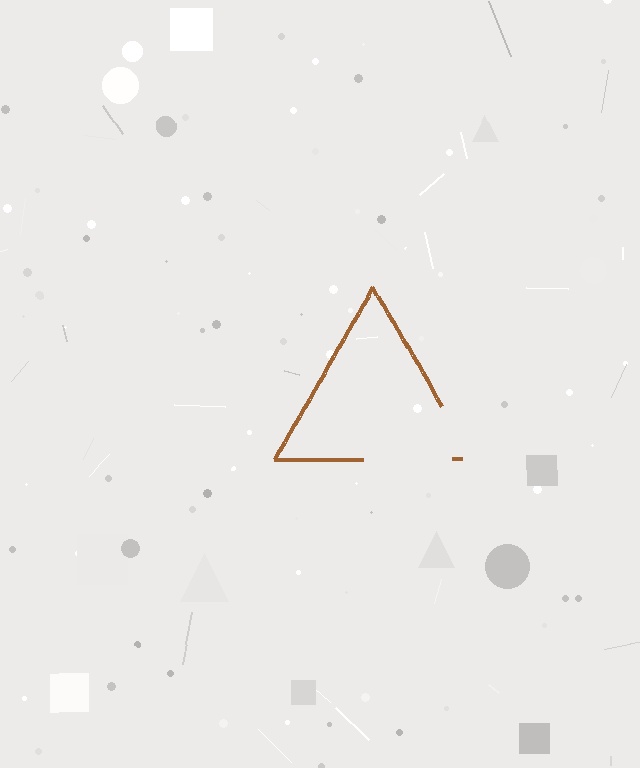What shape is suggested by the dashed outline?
The dashed outline suggests a triangle.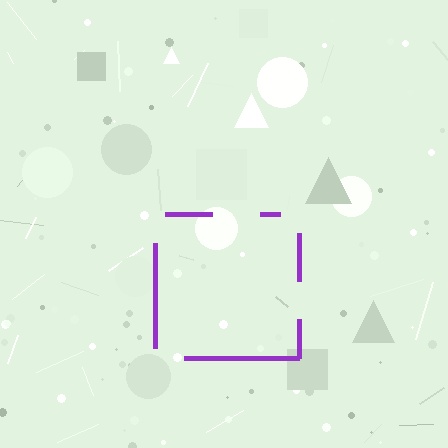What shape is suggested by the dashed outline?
The dashed outline suggests a square.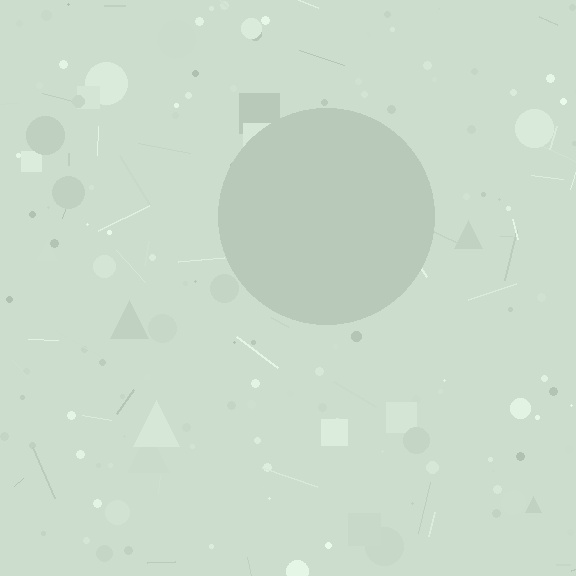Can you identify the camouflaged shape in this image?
The camouflaged shape is a circle.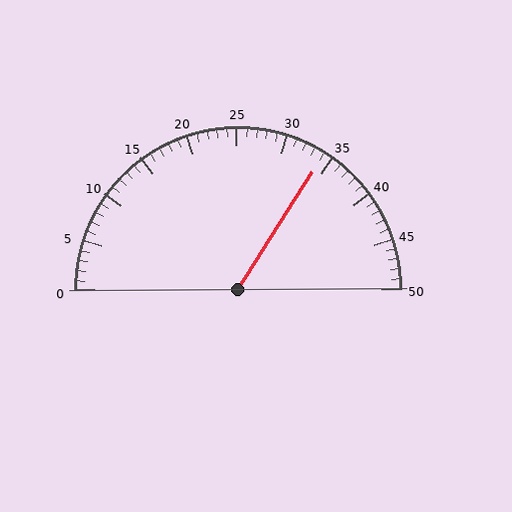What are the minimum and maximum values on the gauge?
The gauge ranges from 0 to 50.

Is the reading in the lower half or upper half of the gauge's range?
The reading is in the upper half of the range (0 to 50).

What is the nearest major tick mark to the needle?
The nearest major tick mark is 35.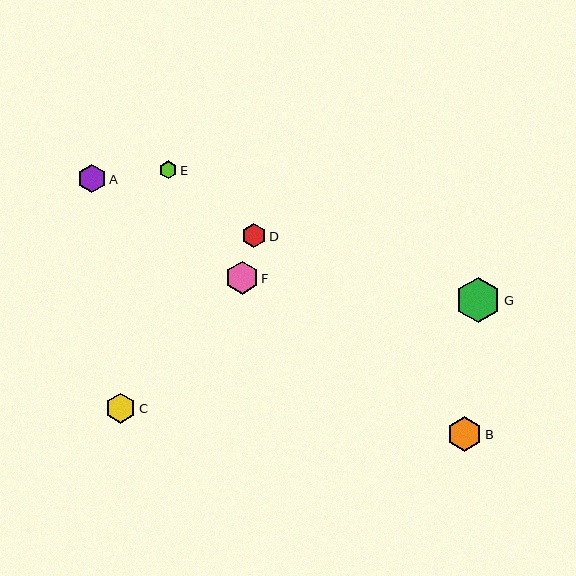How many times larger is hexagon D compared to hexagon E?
Hexagon D is approximately 1.3 times the size of hexagon E.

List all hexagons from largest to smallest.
From largest to smallest: G, B, F, C, A, D, E.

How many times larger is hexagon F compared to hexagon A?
Hexagon F is approximately 1.2 times the size of hexagon A.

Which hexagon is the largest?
Hexagon G is the largest with a size of approximately 46 pixels.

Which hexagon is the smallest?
Hexagon E is the smallest with a size of approximately 18 pixels.